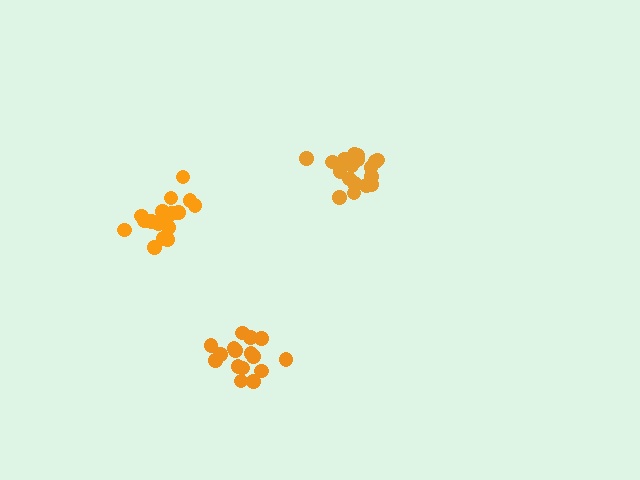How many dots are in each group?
Group 1: 18 dots, Group 2: 19 dots, Group 3: 17 dots (54 total).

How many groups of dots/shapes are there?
There are 3 groups.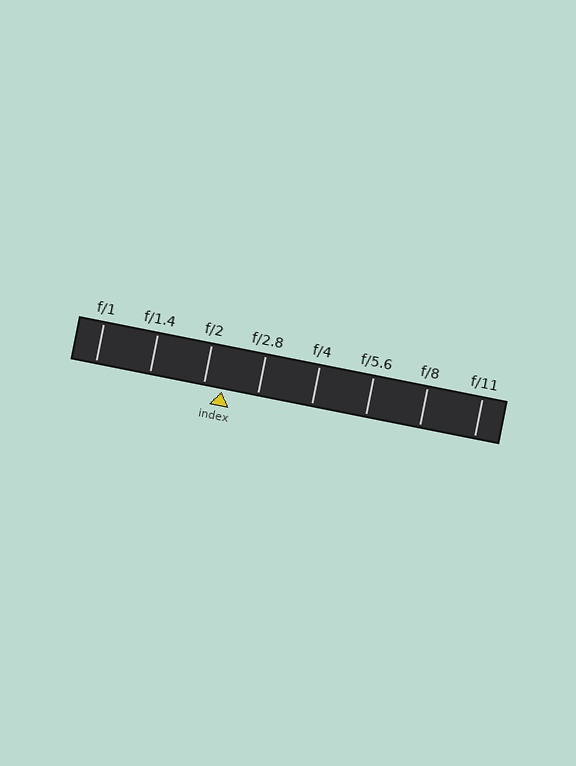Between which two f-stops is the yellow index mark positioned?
The index mark is between f/2 and f/2.8.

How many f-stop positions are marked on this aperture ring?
There are 8 f-stop positions marked.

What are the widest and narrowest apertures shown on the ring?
The widest aperture shown is f/1 and the narrowest is f/11.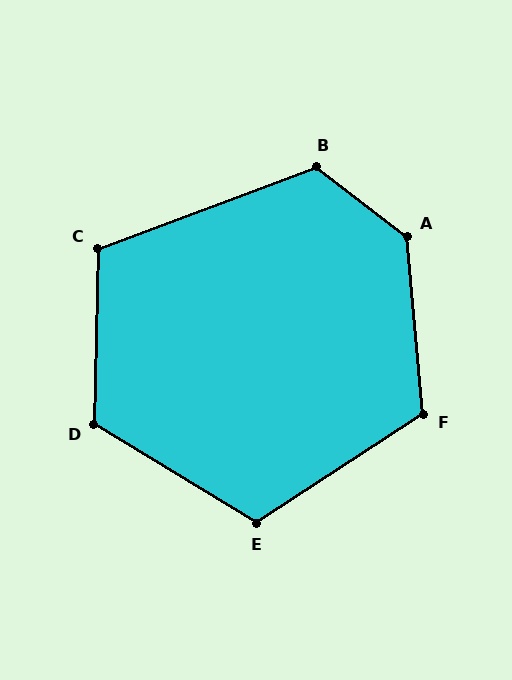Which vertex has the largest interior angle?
A, at approximately 133 degrees.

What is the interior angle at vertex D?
Approximately 120 degrees (obtuse).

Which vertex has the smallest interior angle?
C, at approximately 112 degrees.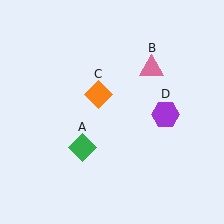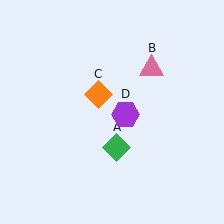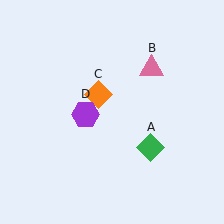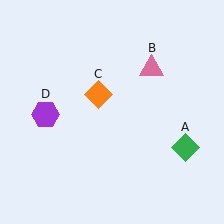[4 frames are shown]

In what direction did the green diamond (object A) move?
The green diamond (object A) moved right.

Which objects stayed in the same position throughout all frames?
Pink triangle (object B) and orange diamond (object C) remained stationary.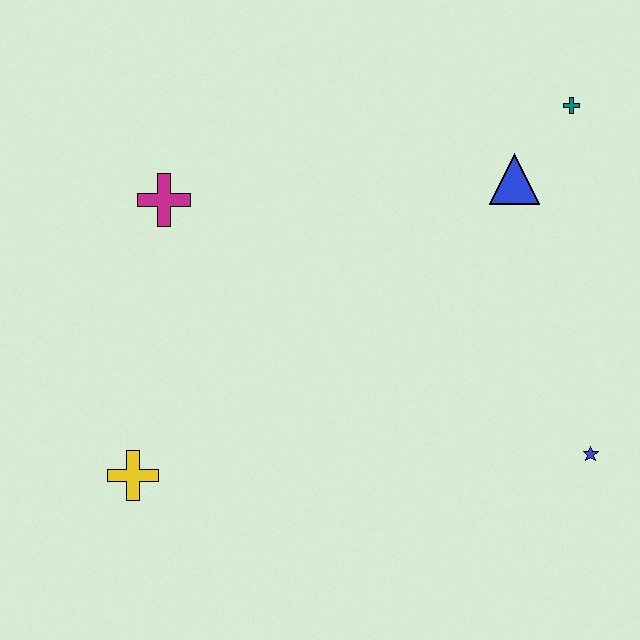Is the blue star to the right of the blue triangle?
Yes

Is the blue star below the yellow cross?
No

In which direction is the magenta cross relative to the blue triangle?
The magenta cross is to the left of the blue triangle.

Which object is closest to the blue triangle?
The teal cross is closest to the blue triangle.